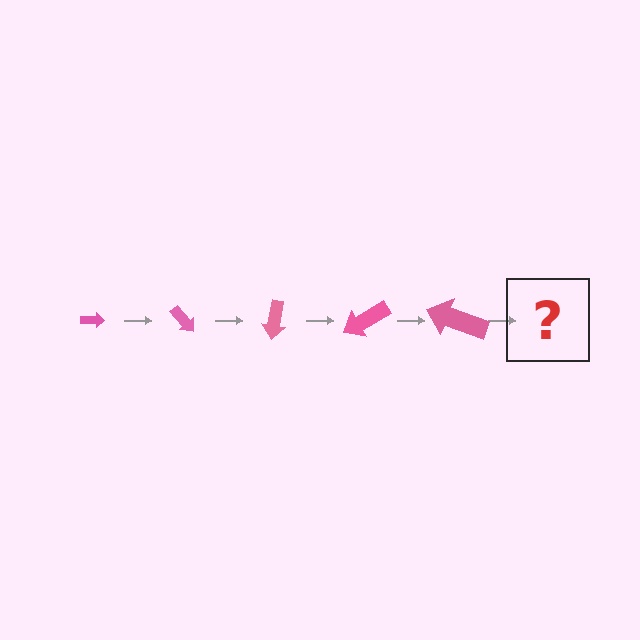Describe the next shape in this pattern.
It should be an arrow, larger than the previous one and rotated 250 degrees from the start.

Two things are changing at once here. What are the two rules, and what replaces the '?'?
The two rules are that the arrow grows larger each step and it rotates 50 degrees each step. The '?' should be an arrow, larger than the previous one and rotated 250 degrees from the start.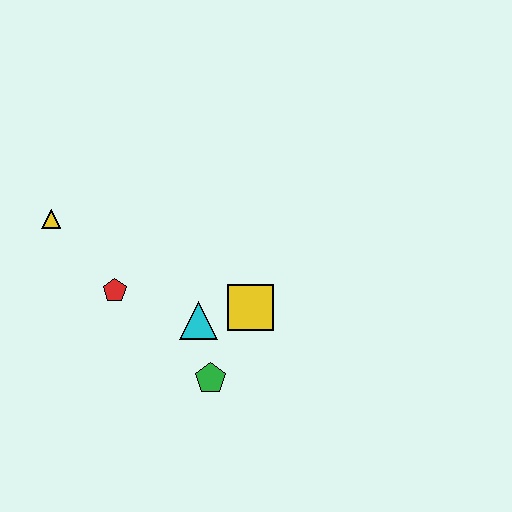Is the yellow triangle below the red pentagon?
No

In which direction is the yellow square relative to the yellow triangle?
The yellow square is to the right of the yellow triangle.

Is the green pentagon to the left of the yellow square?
Yes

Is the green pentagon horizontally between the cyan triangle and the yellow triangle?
No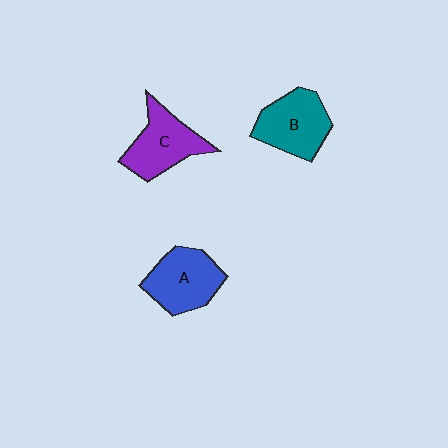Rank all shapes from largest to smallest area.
From largest to smallest: B (teal), A (blue), C (purple).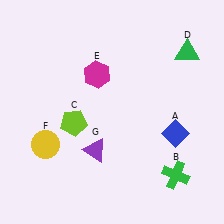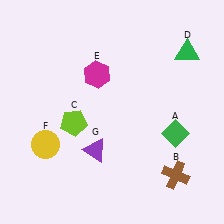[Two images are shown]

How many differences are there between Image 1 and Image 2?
There are 2 differences between the two images.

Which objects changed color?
A changed from blue to green. B changed from green to brown.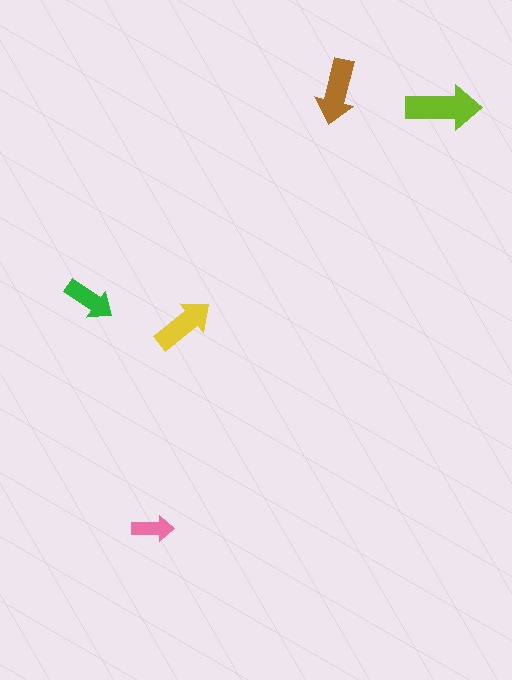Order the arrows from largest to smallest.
the lime one, the brown one, the yellow one, the green one, the pink one.